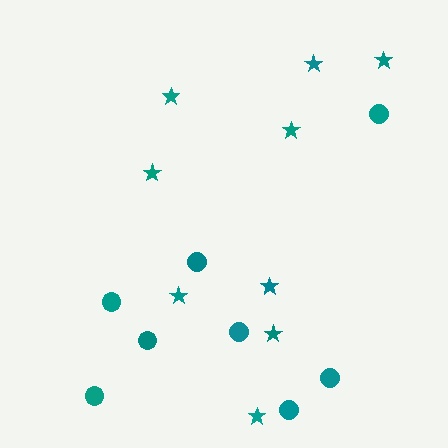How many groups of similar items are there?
There are 2 groups: one group of stars (9) and one group of circles (8).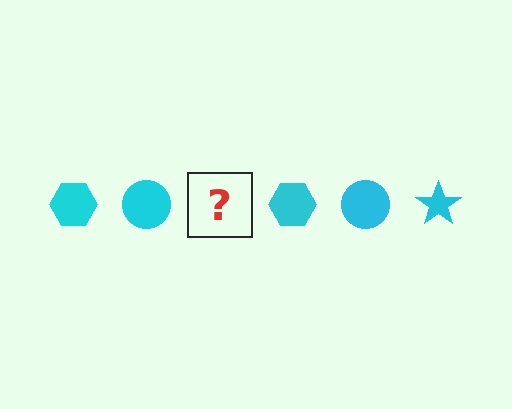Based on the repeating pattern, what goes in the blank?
The blank should be a cyan star.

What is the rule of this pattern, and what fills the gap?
The rule is that the pattern cycles through hexagon, circle, star shapes in cyan. The gap should be filled with a cyan star.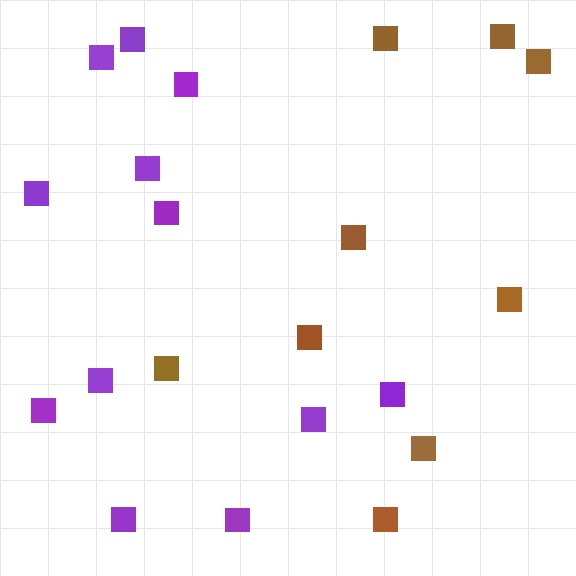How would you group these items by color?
There are 2 groups: one group of purple squares (12) and one group of brown squares (9).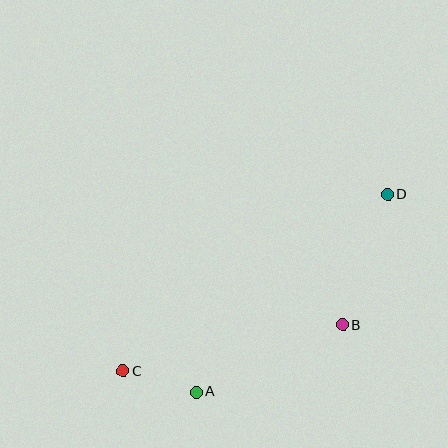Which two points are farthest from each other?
Points C and D are farthest from each other.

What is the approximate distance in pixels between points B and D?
The distance between B and D is approximately 138 pixels.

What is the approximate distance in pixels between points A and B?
The distance between A and B is approximately 161 pixels.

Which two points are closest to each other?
Points A and C are closest to each other.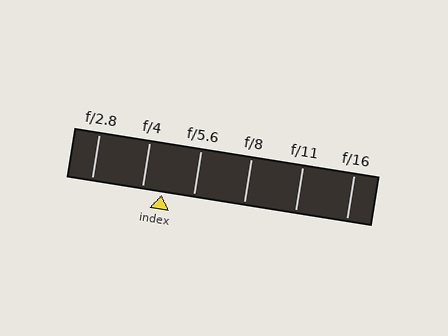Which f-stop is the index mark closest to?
The index mark is closest to f/4.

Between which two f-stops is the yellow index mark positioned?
The index mark is between f/4 and f/5.6.